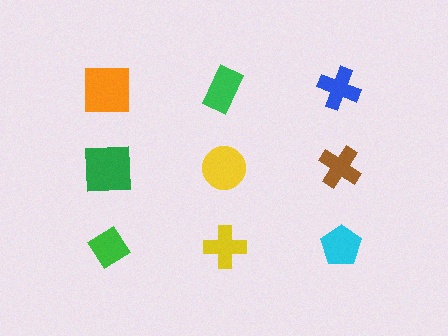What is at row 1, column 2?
A green rectangle.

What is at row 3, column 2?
A yellow cross.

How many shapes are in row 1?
3 shapes.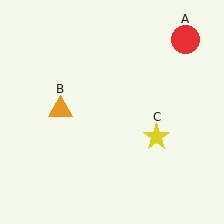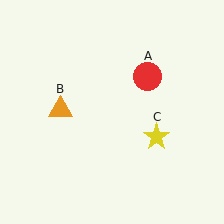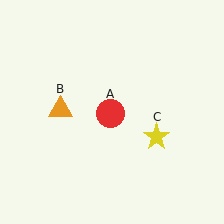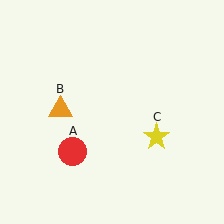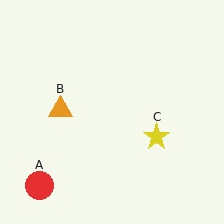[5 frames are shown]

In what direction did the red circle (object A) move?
The red circle (object A) moved down and to the left.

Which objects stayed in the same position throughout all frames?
Orange triangle (object B) and yellow star (object C) remained stationary.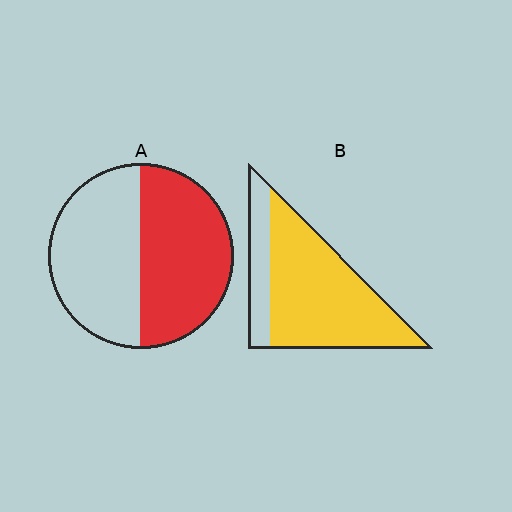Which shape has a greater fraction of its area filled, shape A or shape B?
Shape B.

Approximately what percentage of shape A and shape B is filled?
A is approximately 50% and B is approximately 80%.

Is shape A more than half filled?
Roughly half.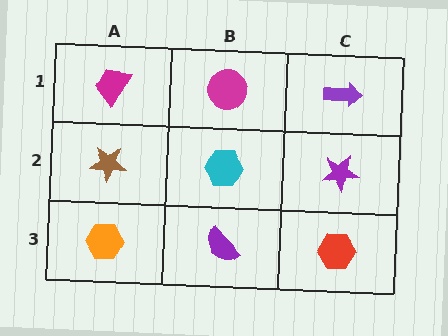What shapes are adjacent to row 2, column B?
A magenta circle (row 1, column B), a purple semicircle (row 3, column B), a brown star (row 2, column A), a purple star (row 2, column C).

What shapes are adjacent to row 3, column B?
A cyan hexagon (row 2, column B), an orange hexagon (row 3, column A), a red hexagon (row 3, column C).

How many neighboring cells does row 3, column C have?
2.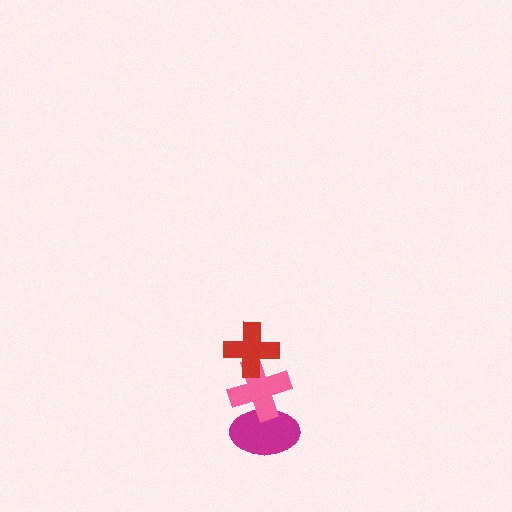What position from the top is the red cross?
The red cross is 1st from the top.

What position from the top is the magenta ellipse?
The magenta ellipse is 3rd from the top.